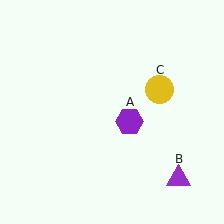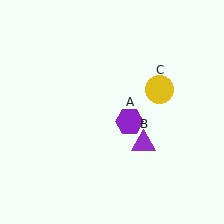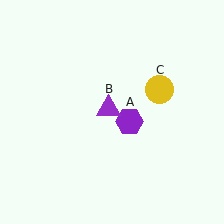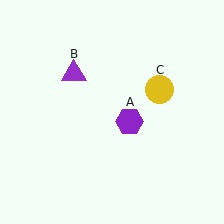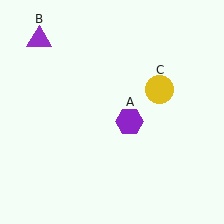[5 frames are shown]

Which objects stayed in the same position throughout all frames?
Purple hexagon (object A) and yellow circle (object C) remained stationary.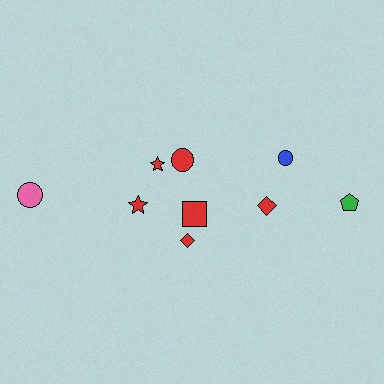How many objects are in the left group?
There are 6 objects.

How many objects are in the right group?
There are 3 objects.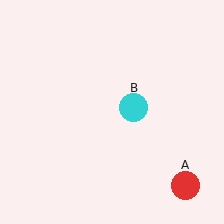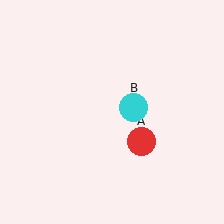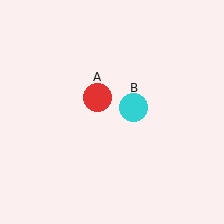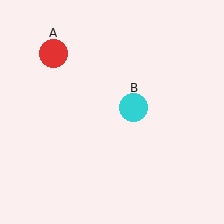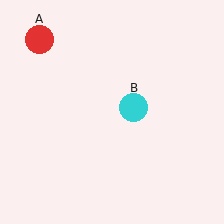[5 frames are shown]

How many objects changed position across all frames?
1 object changed position: red circle (object A).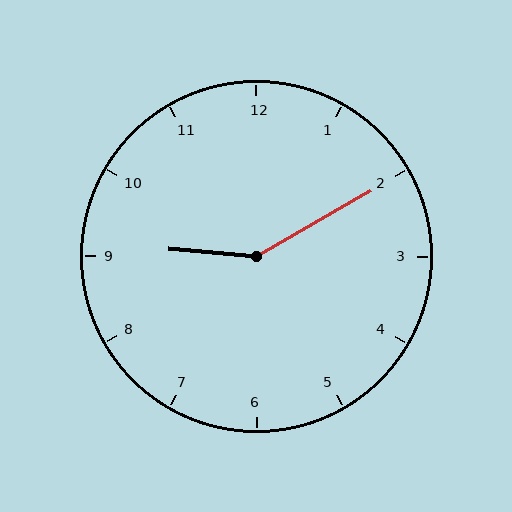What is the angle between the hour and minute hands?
Approximately 145 degrees.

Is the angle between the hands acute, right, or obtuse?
It is obtuse.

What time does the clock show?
9:10.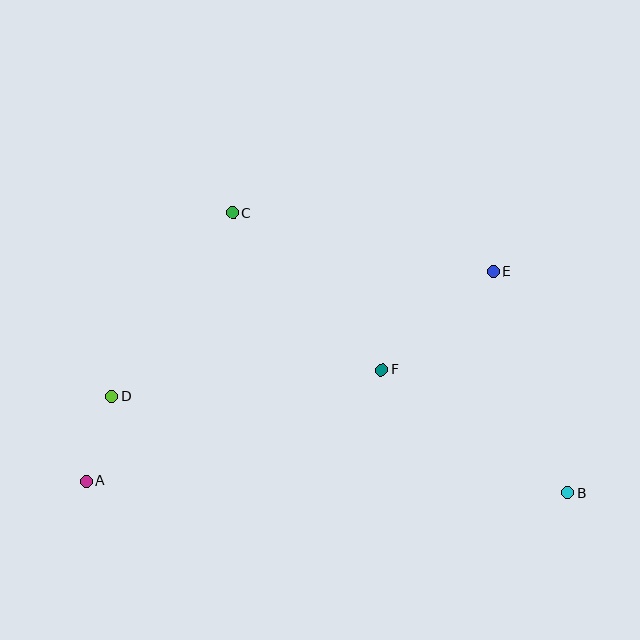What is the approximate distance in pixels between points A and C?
The distance between A and C is approximately 306 pixels.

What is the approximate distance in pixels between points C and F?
The distance between C and F is approximately 217 pixels.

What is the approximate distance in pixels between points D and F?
The distance between D and F is approximately 272 pixels.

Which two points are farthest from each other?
Points A and B are farthest from each other.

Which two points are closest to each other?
Points A and D are closest to each other.